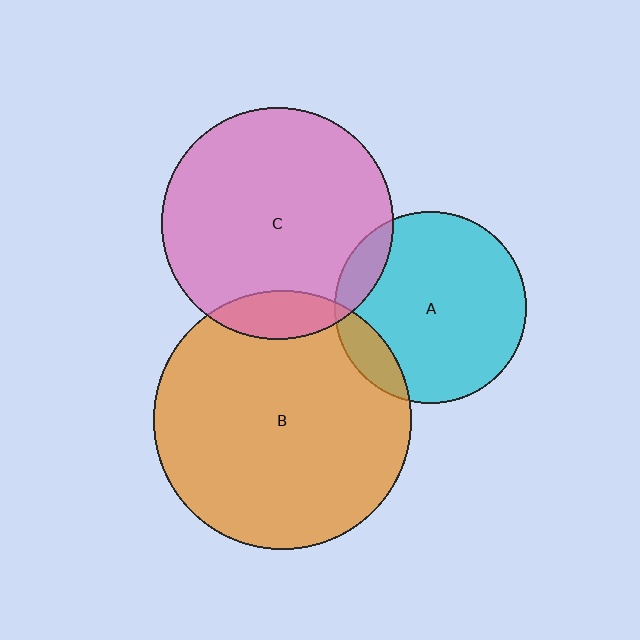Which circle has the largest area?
Circle B (orange).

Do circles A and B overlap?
Yes.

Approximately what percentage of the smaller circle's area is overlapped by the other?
Approximately 10%.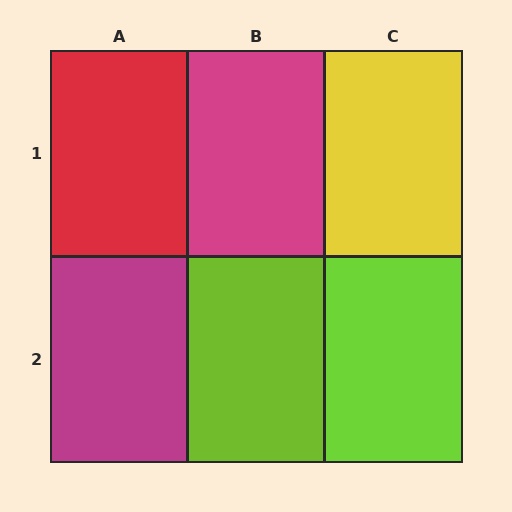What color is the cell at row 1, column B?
Magenta.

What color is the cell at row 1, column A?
Red.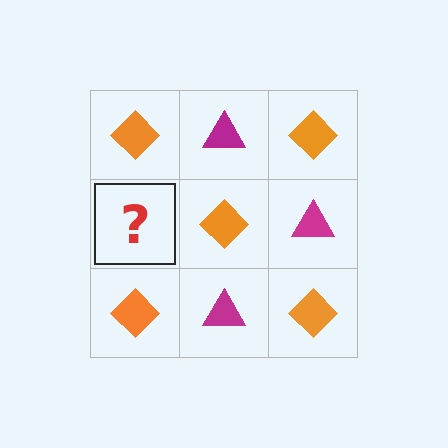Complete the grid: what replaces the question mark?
The question mark should be replaced with a magenta triangle.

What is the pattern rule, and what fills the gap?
The rule is that it alternates orange diamond and magenta triangle in a checkerboard pattern. The gap should be filled with a magenta triangle.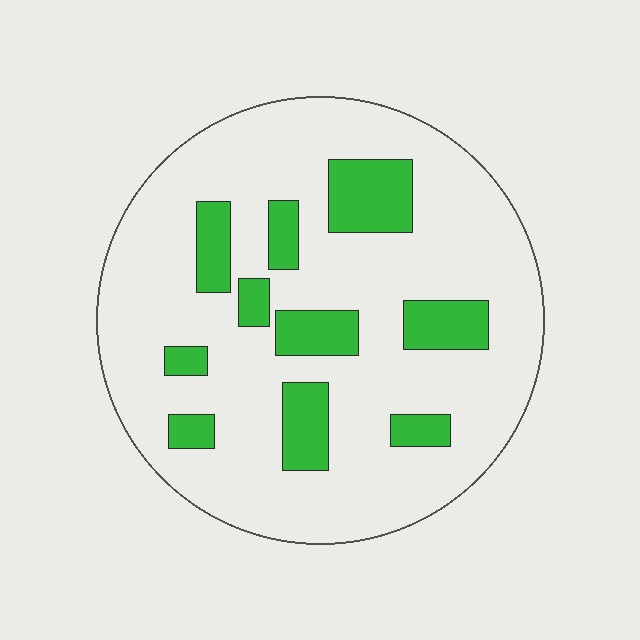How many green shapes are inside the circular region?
10.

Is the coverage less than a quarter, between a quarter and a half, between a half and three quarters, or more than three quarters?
Less than a quarter.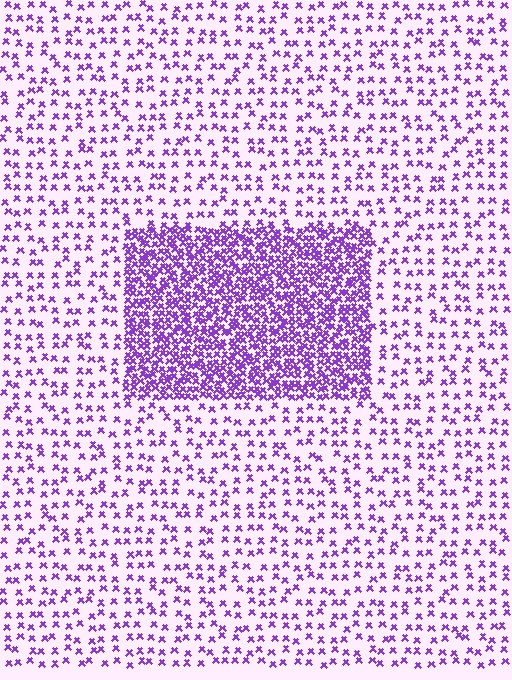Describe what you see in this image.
The image contains small purple elements arranged at two different densities. A rectangle-shaped region is visible where the elements are more densely packed than the surrounding area.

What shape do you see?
I see a rectangle.